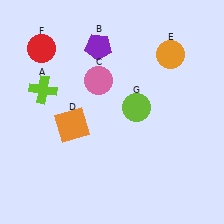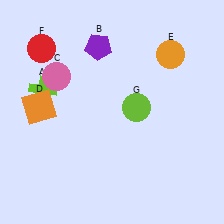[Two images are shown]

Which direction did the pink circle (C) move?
The pink circle (C) moved left.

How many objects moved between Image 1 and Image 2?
2 objects moved between the two images.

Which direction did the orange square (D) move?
The orange square (D) moved left.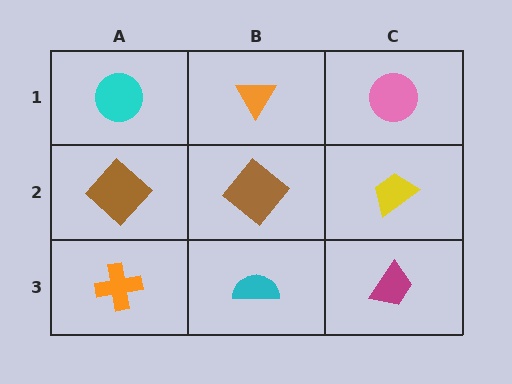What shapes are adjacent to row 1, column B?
A brown diamond (row 2, column B), a cyan circle (row 1, column A), a pink circle (row 1, column C).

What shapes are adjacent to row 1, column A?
A brown diamond (row 2, column A), an orange triangle (row 1, column B).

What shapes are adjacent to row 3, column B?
A brown diamond (row 2, column B), an orange cross (row 3, column A), a magenta trapezoid (row 3, column C).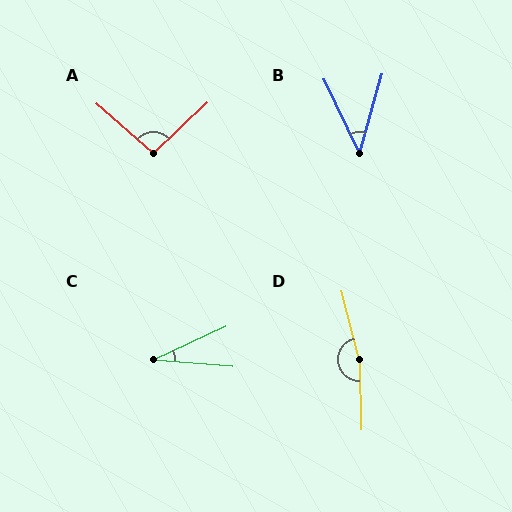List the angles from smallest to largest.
C (29°), B (41°), A (95°), D (167°).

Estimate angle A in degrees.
Approximately 95 degrees.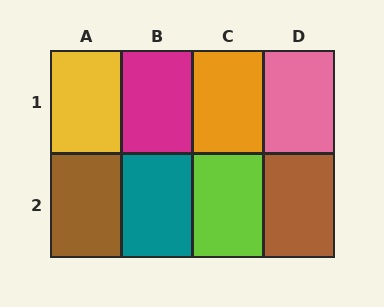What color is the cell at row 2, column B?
Teal.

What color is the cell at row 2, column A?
Brown.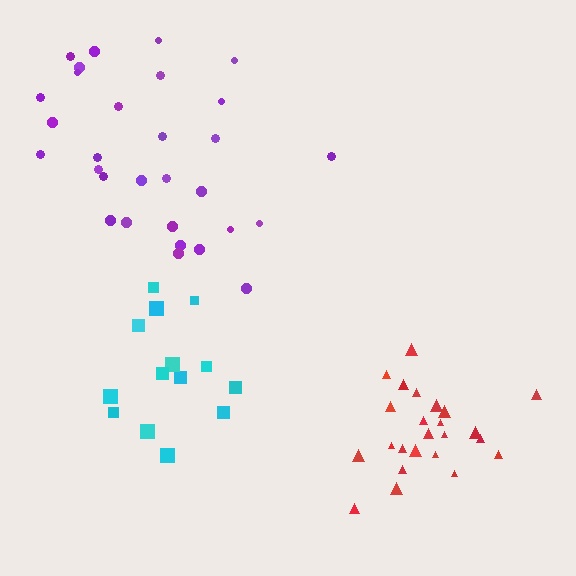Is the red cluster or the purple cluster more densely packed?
Red.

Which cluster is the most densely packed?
Red.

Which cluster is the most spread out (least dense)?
Purple.